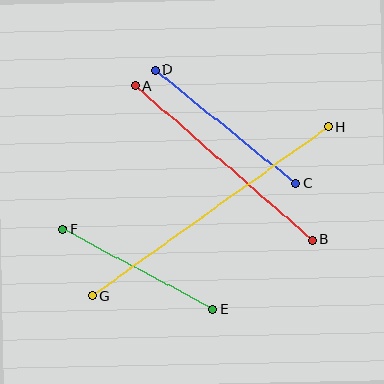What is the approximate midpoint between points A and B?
The midpoint is at approximately (224, 163) pixels.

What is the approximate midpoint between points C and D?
The midpoint is at approximately (225, 127) pixels.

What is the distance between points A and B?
The distance is approximately 235 pixels.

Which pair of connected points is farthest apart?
Points G and H are farthest apart.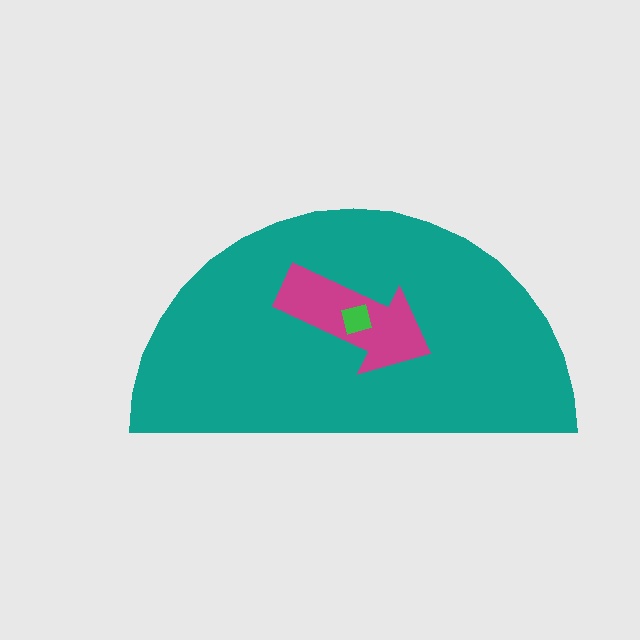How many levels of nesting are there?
3.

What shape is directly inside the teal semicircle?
The magenta arrow.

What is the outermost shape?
The teal semicircle.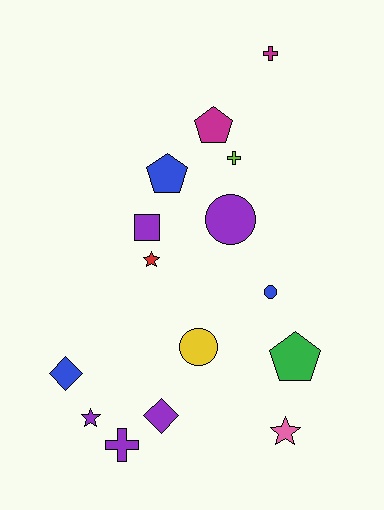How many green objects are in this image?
There is 1 green object.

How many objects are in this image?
There are 15 objects.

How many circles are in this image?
There are 3 circles.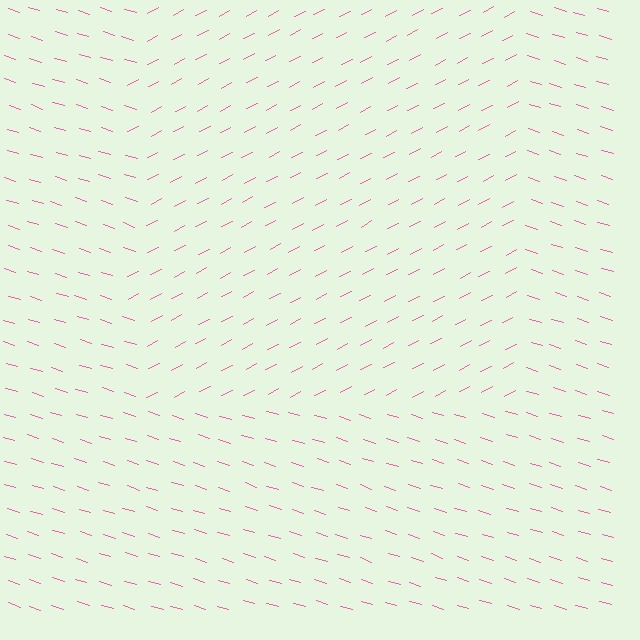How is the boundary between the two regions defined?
The boundary is defined purely by a change in line orientation (approximately 45 degrees difference). All lines are the same color and thickness.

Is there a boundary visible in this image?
Yes, there is a texture boundary formed by a change in line orientation.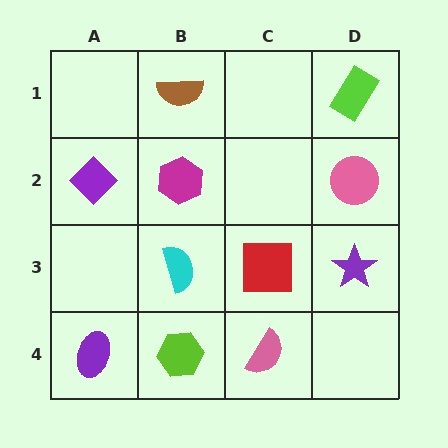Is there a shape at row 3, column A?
No, that cell is empty.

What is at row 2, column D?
A pink circle.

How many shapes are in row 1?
2 shapes.